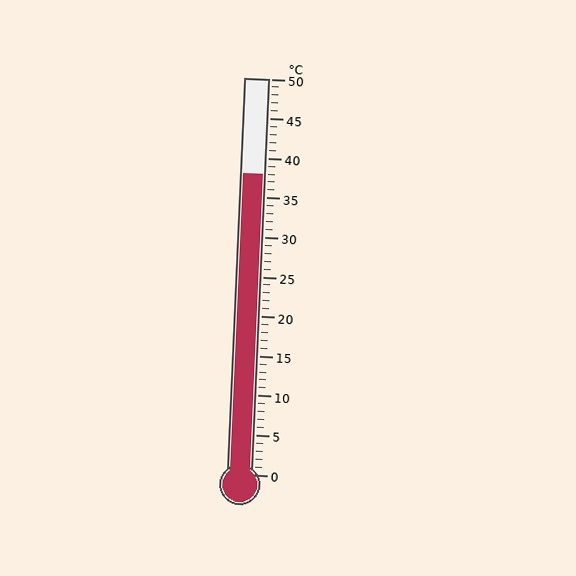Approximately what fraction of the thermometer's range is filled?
The thermometer is filled to approximately 75% of its range.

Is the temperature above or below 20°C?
The temperature is above 20°C.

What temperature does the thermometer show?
The thermometer shows approximately 38°C.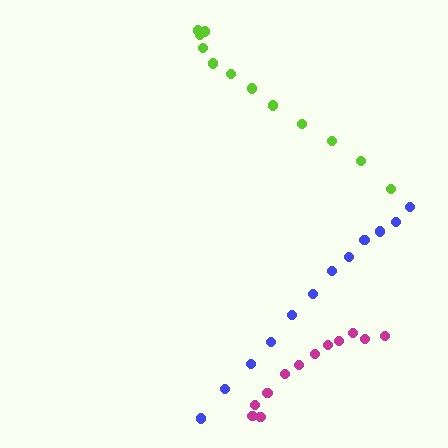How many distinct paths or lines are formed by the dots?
There are 3 distinct paths.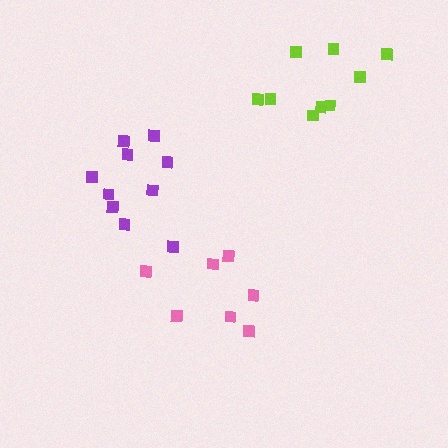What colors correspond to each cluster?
The clusters are colored: purple, lime, pink.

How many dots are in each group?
Group 1: 10 dots, Group 2: 9 dots, Group 3: 7 dots (26 total).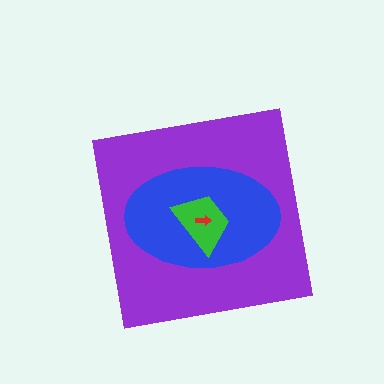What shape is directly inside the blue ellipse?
The green trapezoid.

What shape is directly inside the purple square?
The blue ellipse.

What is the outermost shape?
The purple square.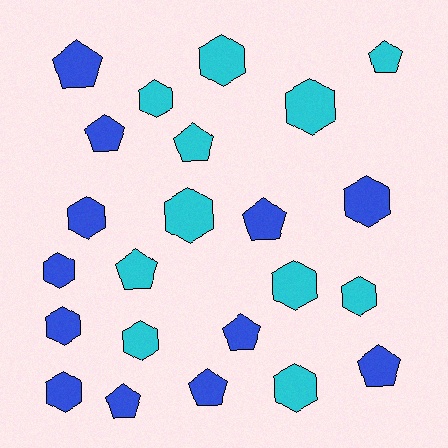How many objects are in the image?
There are 23 objects.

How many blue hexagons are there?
There are 5 blue hexagons.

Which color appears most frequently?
Blue, with 12 objects.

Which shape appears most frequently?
Hexagon, with 13 objects.